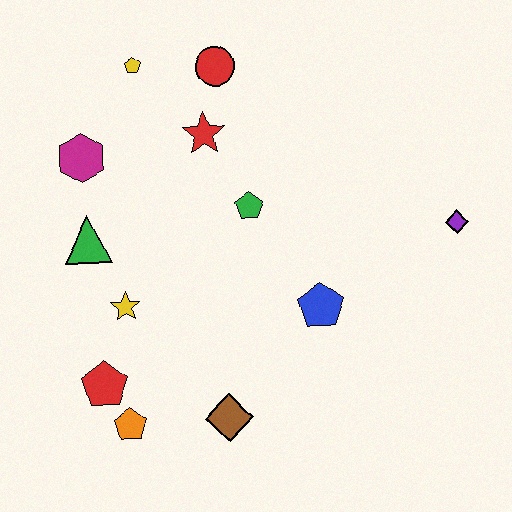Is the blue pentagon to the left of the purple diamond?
Yes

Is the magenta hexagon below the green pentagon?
No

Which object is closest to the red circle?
The red star is closest to the red circle.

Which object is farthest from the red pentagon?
The purple diamond is farthest from the red pentagon.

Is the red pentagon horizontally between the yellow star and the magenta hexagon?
Yes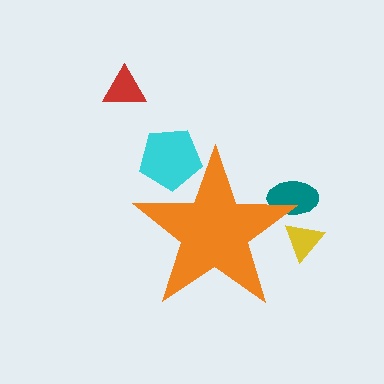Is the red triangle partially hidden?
No, the red triangle is fully visible.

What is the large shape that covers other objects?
An orange star.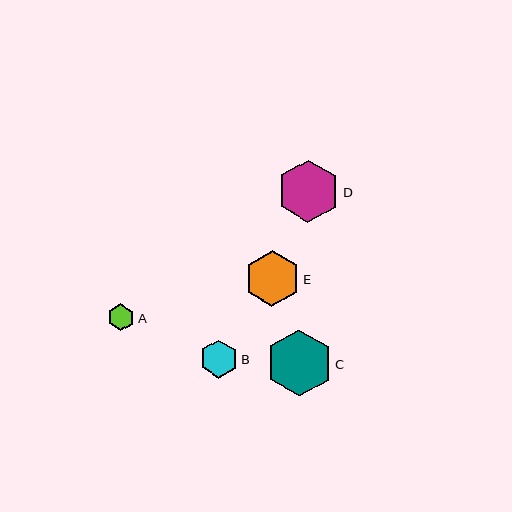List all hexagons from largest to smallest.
From largest to smallest: C, D, E, B, A.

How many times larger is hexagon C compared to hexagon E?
Hexagon C is approximately 1.2 times the size of hexagon E.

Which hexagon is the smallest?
Hexagon A is the smallest with a size of approximately 27 pixels.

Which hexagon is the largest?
Hexagon C is the largest with a size of approximately 66 pixels.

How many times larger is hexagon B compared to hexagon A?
Hexagon B is approximately 1.4 times the size of hexagon A.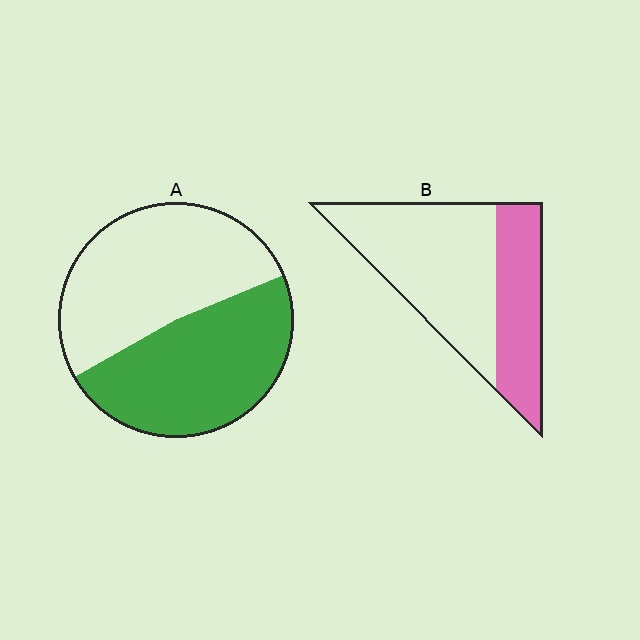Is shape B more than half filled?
No.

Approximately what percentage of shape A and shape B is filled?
A is approximately 50% and B is approximately 35%.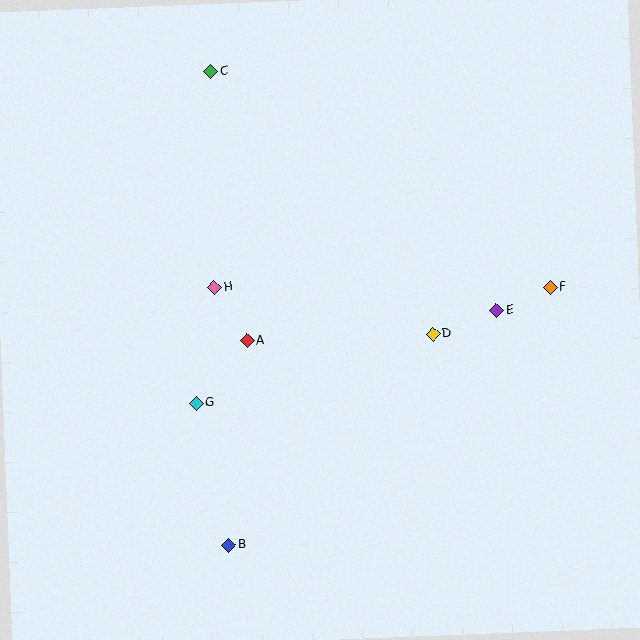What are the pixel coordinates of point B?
Point B is at (228, 545).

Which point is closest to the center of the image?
Point A at (247, 341) is closest to the center.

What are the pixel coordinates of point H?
Point H is at (214, 287).